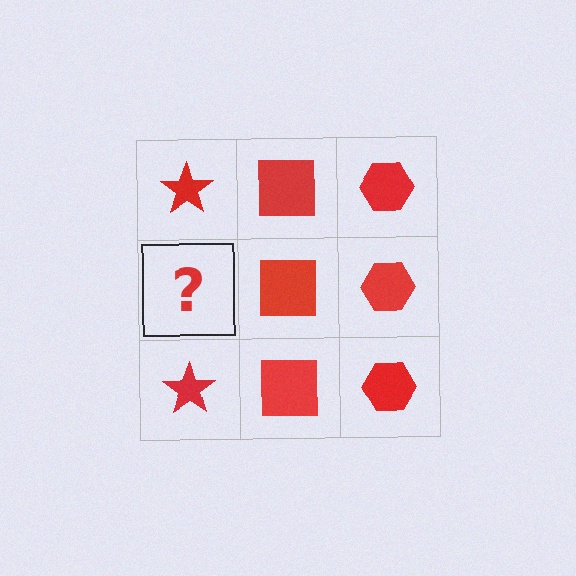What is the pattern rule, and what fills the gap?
The rule is that each column has a consistent shape. The gap should be filled with a red star.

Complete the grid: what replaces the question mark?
The question mark should be replaced with a red star.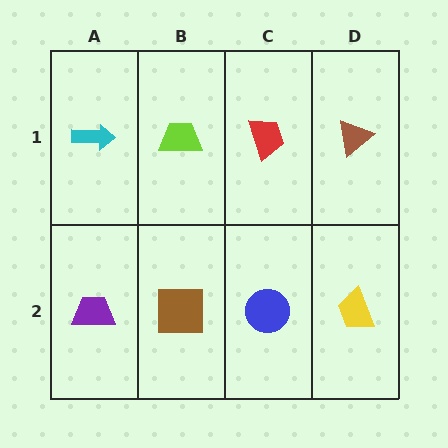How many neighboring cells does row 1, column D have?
2.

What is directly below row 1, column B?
A brown square.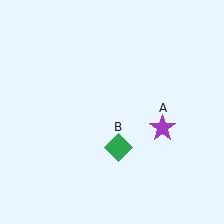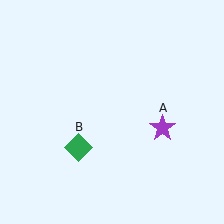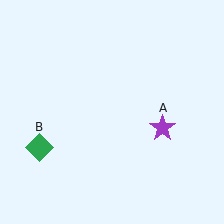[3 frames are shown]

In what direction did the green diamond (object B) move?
The green diamond (object B) moved left.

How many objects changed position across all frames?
1 object changed position: green diamond (object B).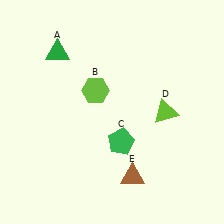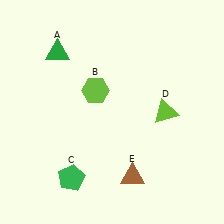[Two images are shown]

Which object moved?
The green pentagon (C) moved left.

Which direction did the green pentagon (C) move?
The green pentagon (C) moved left.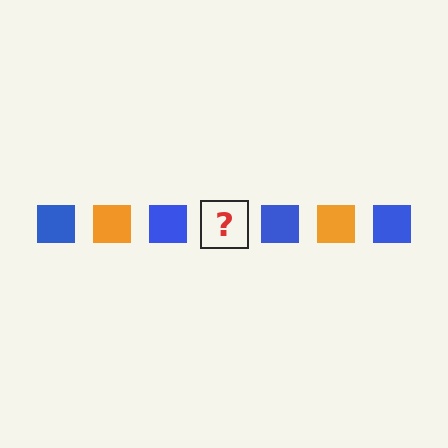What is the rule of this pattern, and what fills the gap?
The rule is that the pattern cycles through blue, orange squares. The gap should be filled with an orange square.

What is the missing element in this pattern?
The missing element is an orange square.